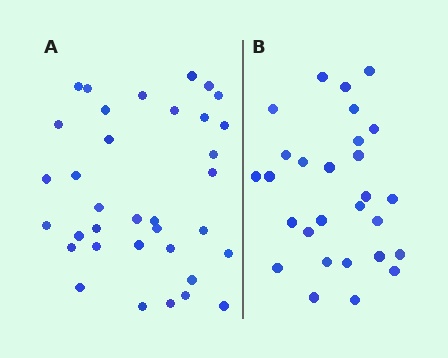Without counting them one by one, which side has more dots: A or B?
Region A (the left region) has more dots.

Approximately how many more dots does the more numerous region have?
Region A has roughly 8 or so more dots than region B.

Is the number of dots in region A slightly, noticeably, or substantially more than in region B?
Region A has noticeably more, but not dramatically so. The ratio is roughly 1.2 to 1.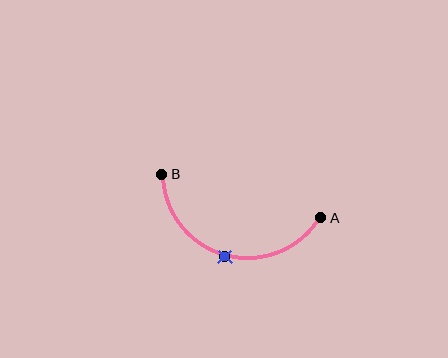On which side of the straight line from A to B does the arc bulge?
The arc bulges below the straight line connecting A and B.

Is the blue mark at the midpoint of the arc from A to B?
Yes. The blue mark lies on the arc at equal arc-length from both A and B — it is the arc midpoint.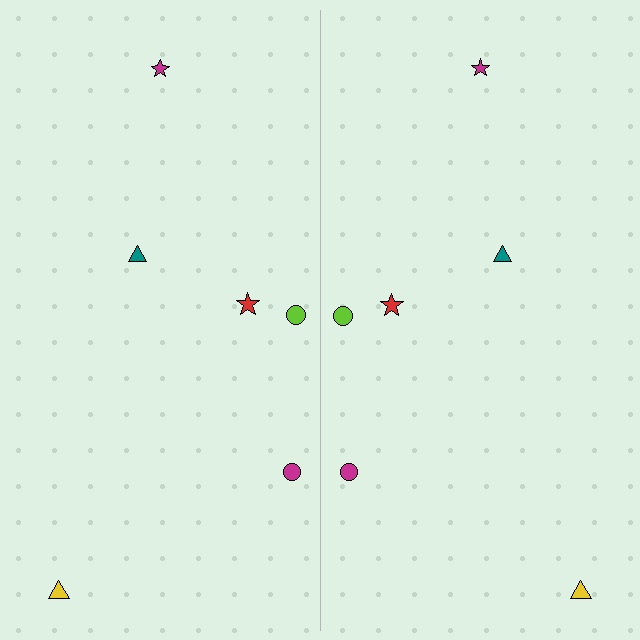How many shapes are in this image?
There are 12 shapes in this image.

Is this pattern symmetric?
Yes, this pattern has bilateral (reflection) symmetry.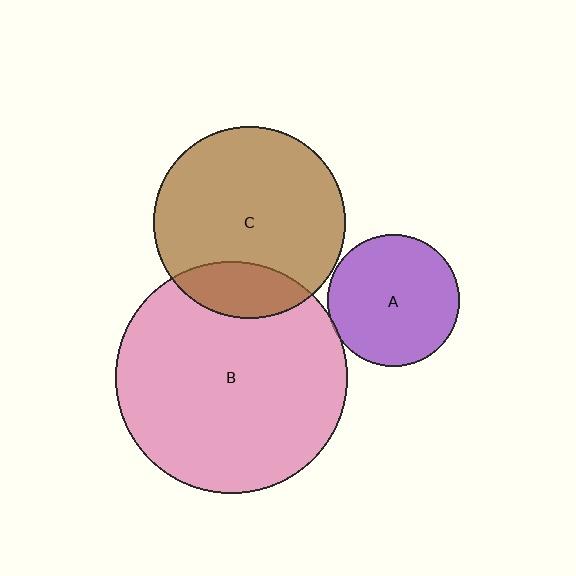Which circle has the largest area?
Circle B (pink).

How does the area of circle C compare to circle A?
Approximately 2.1 times.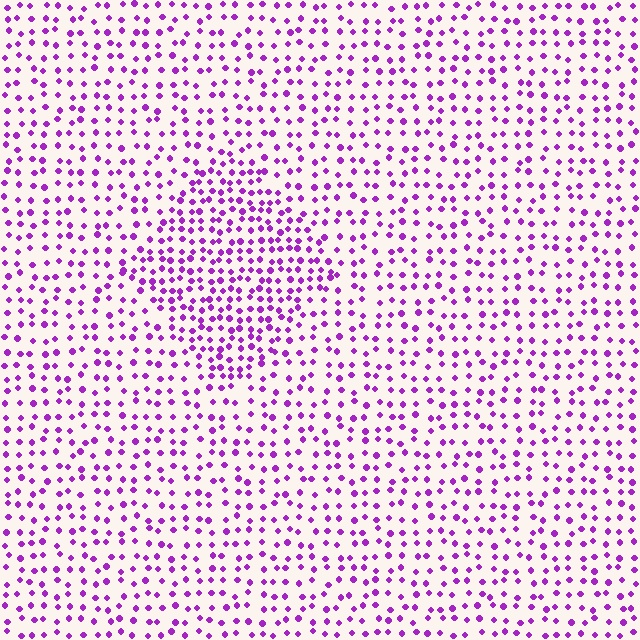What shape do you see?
I see a diamond.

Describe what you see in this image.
The image contains small purple elements arranged at two different densities. A diamond-shaped region is visible where the elements are more densely packed than the surrounding area.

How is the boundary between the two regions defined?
The boundary is defined by a change in element density (approximately 1.7x ratio). All elements are the same color, size, and shape.